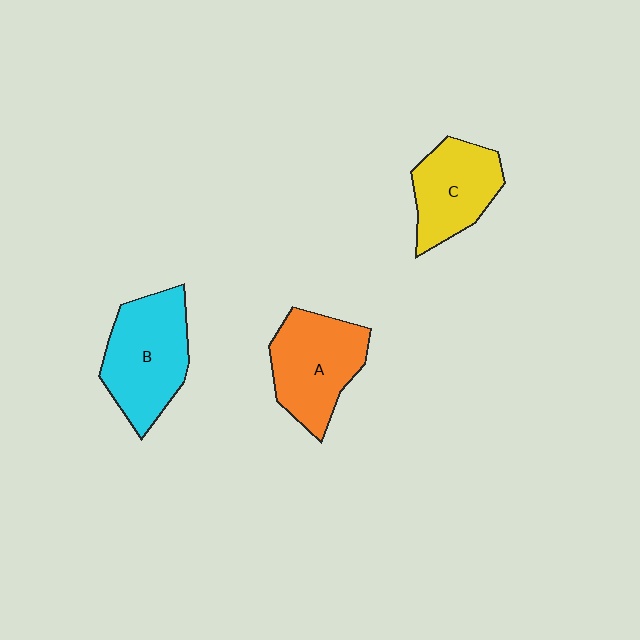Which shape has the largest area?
Shape B (cyan).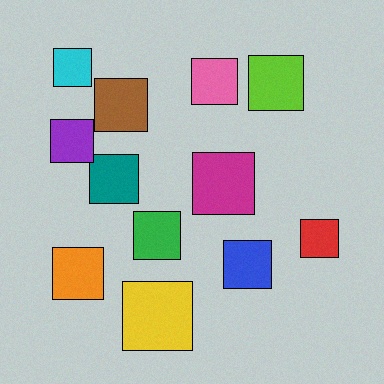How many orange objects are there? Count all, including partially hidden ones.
There is 1 orange object.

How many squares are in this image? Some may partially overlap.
There are 12 squares.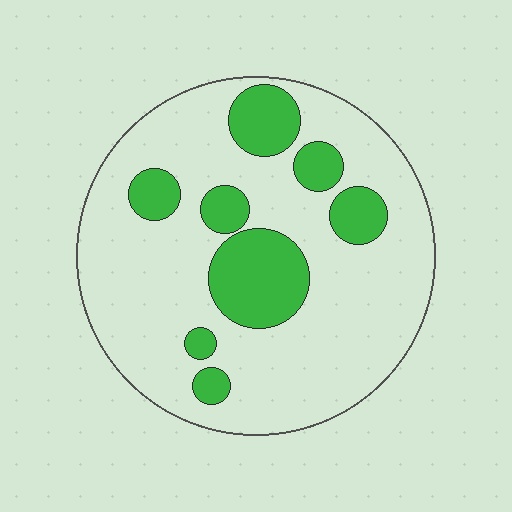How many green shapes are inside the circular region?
8.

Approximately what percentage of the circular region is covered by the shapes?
Approximately 25%.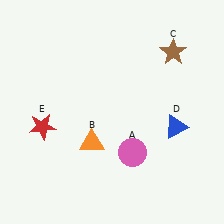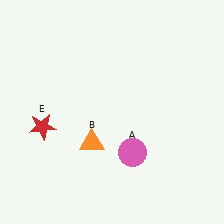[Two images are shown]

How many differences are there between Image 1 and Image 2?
There are 2 differences between the two images.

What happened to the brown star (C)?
The brown star (C) was removed in Image 2. It was in the top-right area of Image 1.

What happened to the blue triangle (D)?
The blue triangle (D) was removed in Image 2. It was in the bottom-right area of Image 1.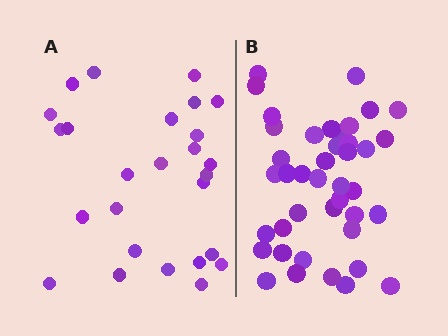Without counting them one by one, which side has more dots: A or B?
Region B (the right region) has more dots.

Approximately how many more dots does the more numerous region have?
Region B has approximately 15 more dots than region A.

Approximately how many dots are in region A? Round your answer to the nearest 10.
About 30 dots. (The exact count is 26, which rounds to 30.)